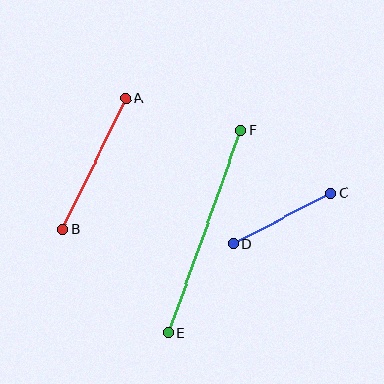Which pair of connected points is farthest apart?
Points E and F are farthest apart.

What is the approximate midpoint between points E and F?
The midpoint is at approximately (205, 232) pixels.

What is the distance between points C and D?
The distance is approximately 110 pixels.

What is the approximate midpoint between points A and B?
The midpoint is at approximately (94, 164) pixels.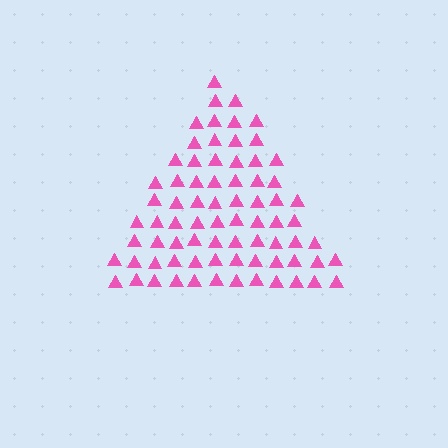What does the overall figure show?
The overall figure shows a triangle.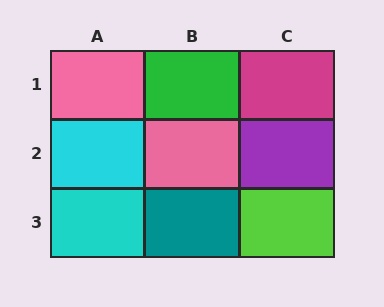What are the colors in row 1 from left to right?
Pink, green, magenta.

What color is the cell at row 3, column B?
Teal.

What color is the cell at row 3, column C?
Lime.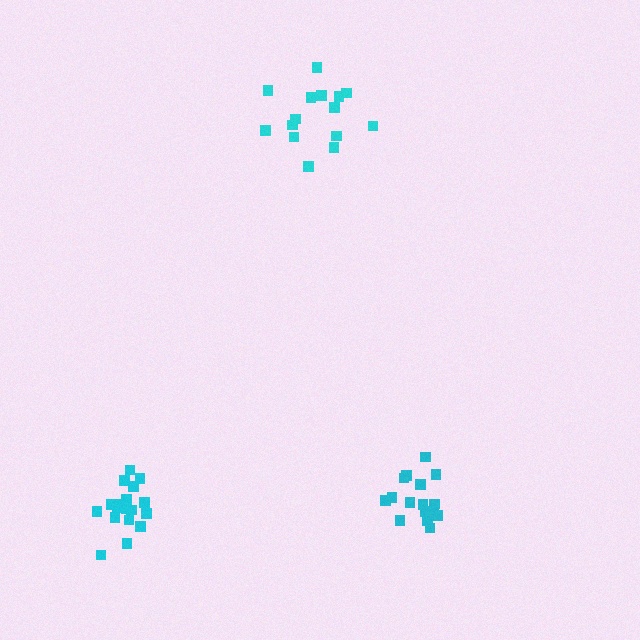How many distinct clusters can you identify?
There are 3 distinct clusters.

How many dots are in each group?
Group 1: 15 dots, Group 2: 16 dots, Group 3: 18 dots (49 total).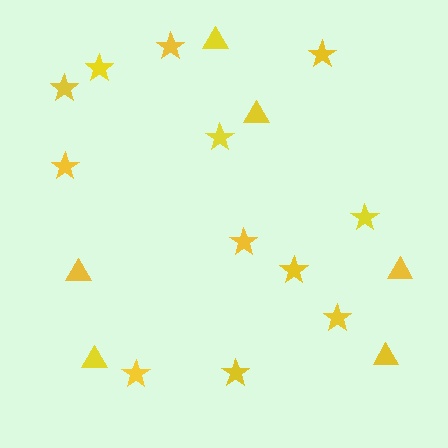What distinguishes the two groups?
There are 2 groups: one group of stars (12) and one group of triangles (6).